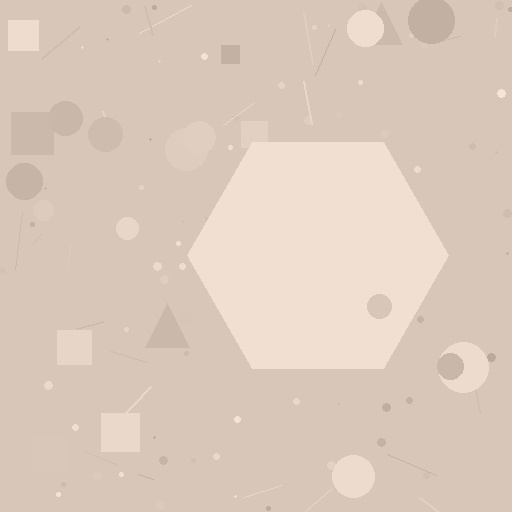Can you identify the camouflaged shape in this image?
The camouflaged shape is a hexagon.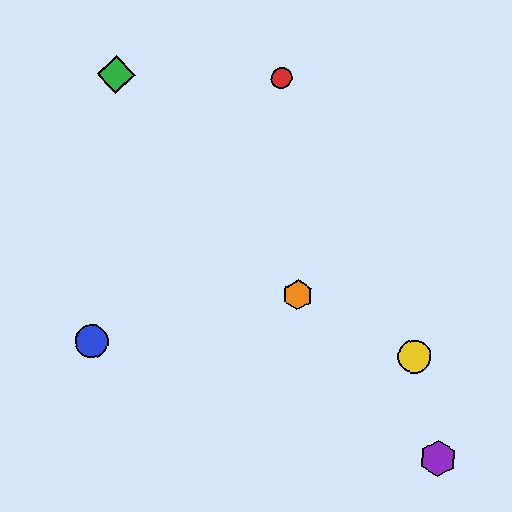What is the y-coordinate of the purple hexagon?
The purple hexagon is at y≈459.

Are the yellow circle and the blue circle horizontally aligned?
Yes, both are at y≈357.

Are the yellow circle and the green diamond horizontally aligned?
No, the yellow circle is at y≈357 and the green diamond is at y≈74.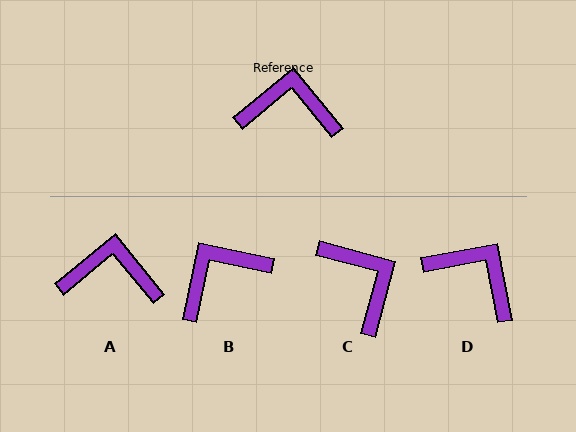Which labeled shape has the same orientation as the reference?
A.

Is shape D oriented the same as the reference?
No, it is off by about 28 degrees.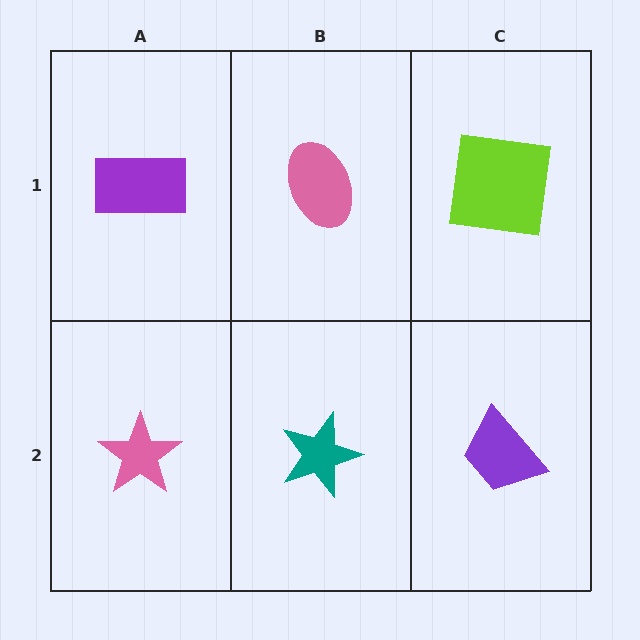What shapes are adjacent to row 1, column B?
A teal star (row 2, column B), a purple rectangle (row 1, column A), a lime square (row 1, column C).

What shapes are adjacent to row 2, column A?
A purple rectangle (row 1, column A), a teal star (row 2, column B).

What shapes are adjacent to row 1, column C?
A purple trapezoid (row 2, column C), a pink ellipse (row 1, column B).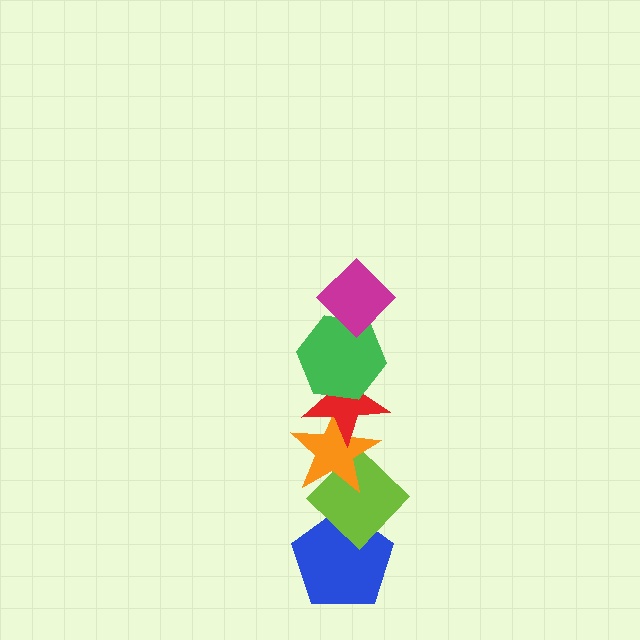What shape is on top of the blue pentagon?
The lime diamond is on top of the blue pentagon.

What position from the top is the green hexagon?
The green hexagon is 2nd from the top.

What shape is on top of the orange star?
The red star is on top of the orange star.